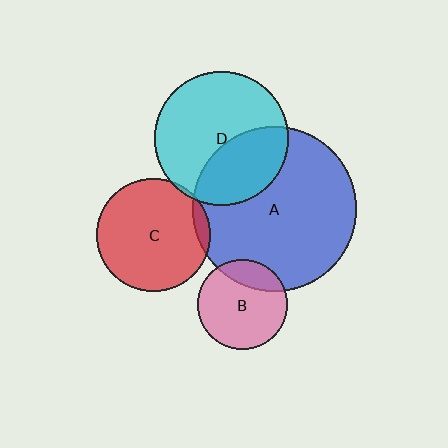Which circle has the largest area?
Circle A (blue).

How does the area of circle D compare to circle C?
Approximately 1.4 times.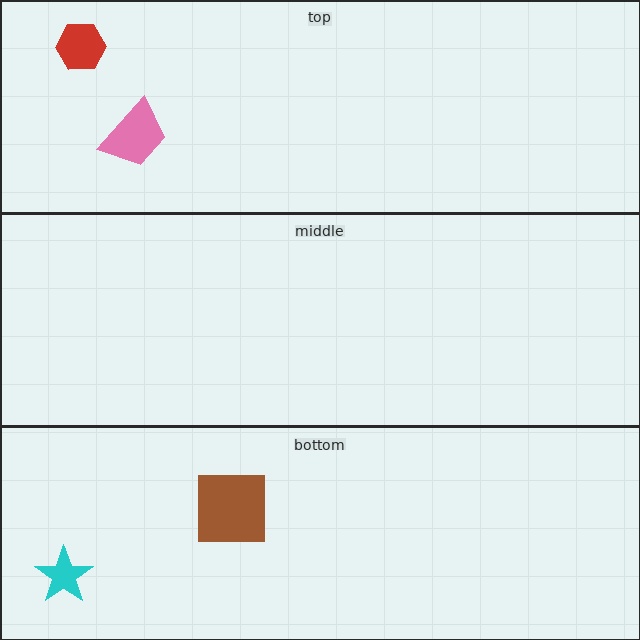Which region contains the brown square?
The bottom region.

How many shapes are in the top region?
2.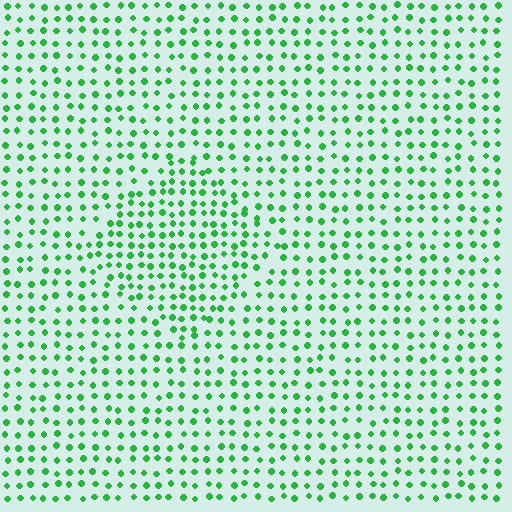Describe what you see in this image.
The image contains small green elements arranged at two different densities. A diamond-shaped region is visible where the elements are more densely packed than the surrounding area.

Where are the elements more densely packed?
The elements are more densely packed inside the diamond boundary.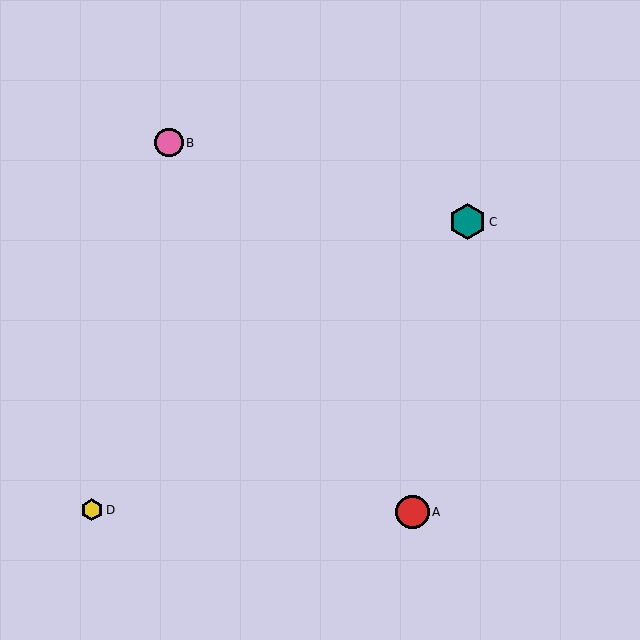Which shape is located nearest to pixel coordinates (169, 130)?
The pink circle (labeled B) at (169, 143) is nearest to that location.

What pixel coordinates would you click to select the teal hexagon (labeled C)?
Click at (468, 222) to select the teal hexagon C.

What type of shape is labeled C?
Shape C is a teal hexagon.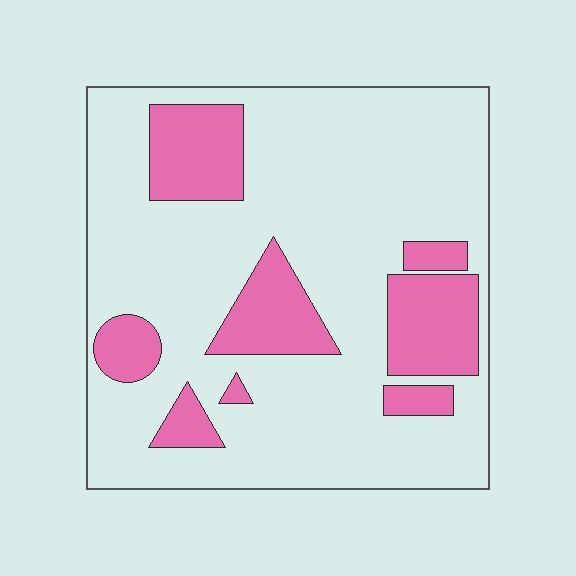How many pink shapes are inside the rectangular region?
8.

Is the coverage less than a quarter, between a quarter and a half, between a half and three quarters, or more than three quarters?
Less than a quarter.